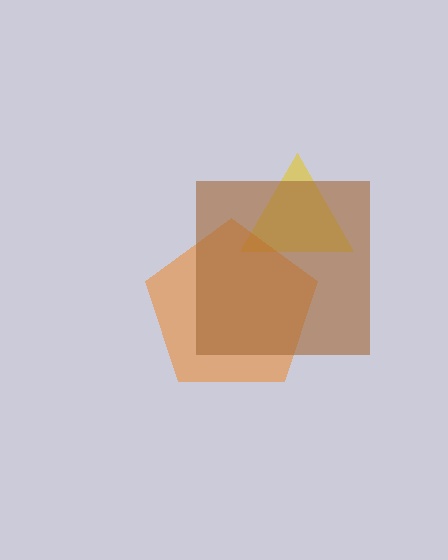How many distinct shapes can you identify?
There are 3 distinct shapes: a yellow triangle, an orange pentagon, a brown square.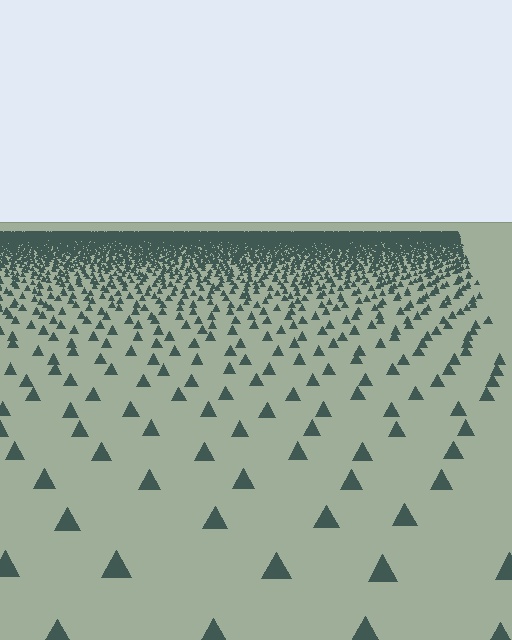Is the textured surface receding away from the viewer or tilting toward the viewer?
The surface is receding away from the viewer. Texture elements get smaller and denser toward the top.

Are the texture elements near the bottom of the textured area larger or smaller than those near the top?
Larger. Near the bottom, elements are closer to the viewer and appear at a bigger on-screen size.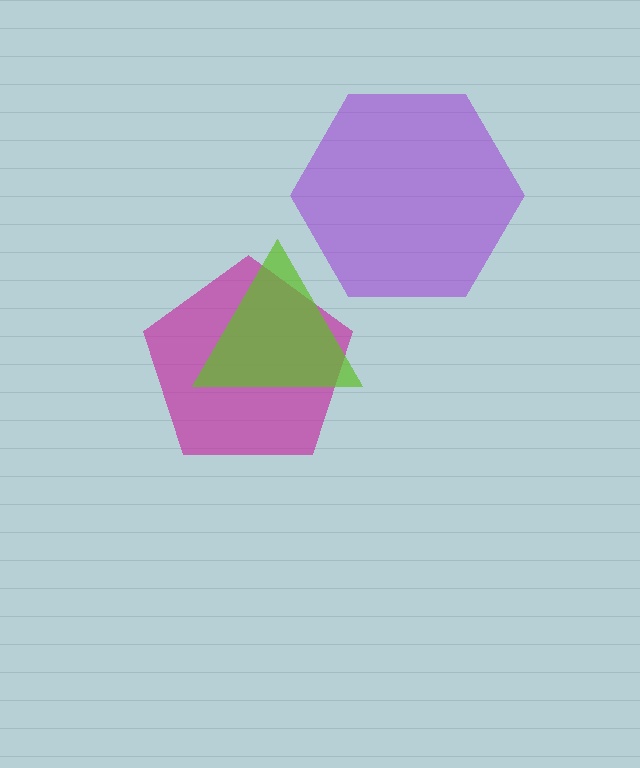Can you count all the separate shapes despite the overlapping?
Yes, there are 3 separate shapes.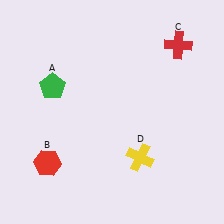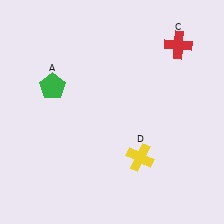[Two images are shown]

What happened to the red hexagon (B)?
The red hexagon (B) was removed in Image 2. It was in the bottom-left area of Image 1.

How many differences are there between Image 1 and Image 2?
There is 1 difference between the two images.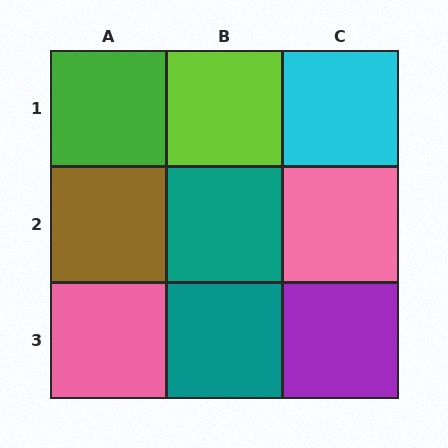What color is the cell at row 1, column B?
Lime.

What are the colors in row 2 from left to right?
Brown, teal, pink.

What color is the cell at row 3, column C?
Purple.